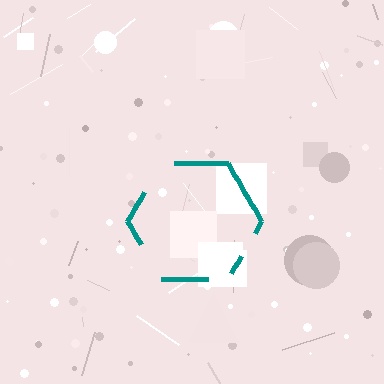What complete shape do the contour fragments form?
The contour fragments form a hexagon.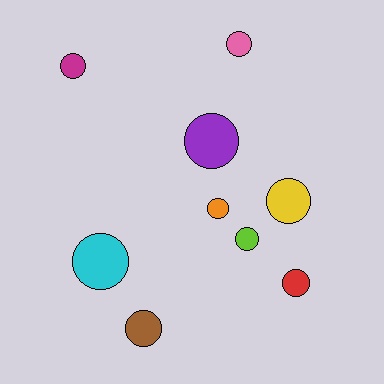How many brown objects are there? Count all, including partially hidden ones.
There is 1 brown object.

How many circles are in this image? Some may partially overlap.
There are 9 circles.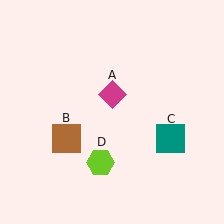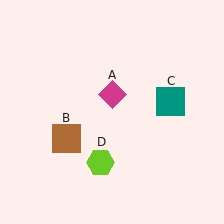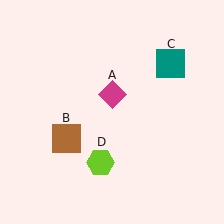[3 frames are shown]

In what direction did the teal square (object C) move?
The teal square (object C) moved up.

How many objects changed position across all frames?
1 object changed position: teal square (object C).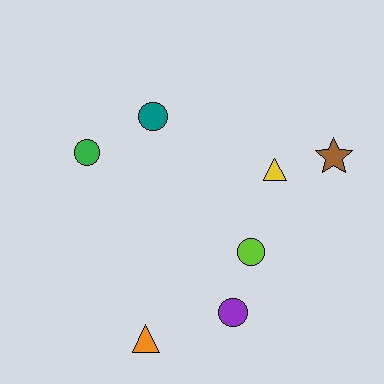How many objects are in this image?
There are 7 objects.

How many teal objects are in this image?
There is 1 teal object.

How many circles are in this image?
There are 4 circles.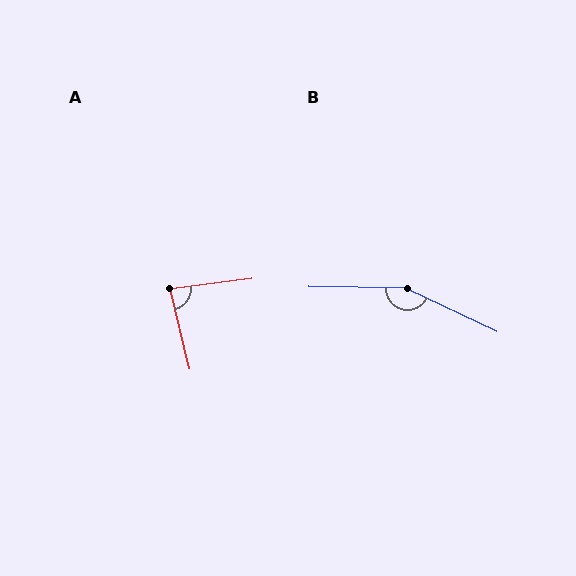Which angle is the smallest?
A, at approximately 83 degrees.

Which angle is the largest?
B, at approximately 155 degrees.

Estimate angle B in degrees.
Approximately 155 degrees.